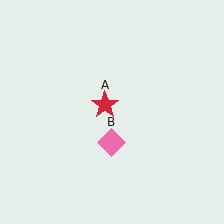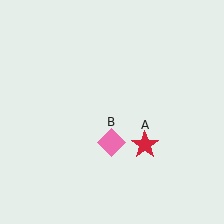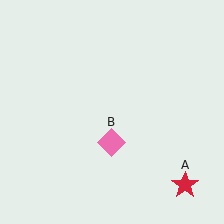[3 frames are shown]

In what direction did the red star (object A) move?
The red star (object A) moved down and to the right.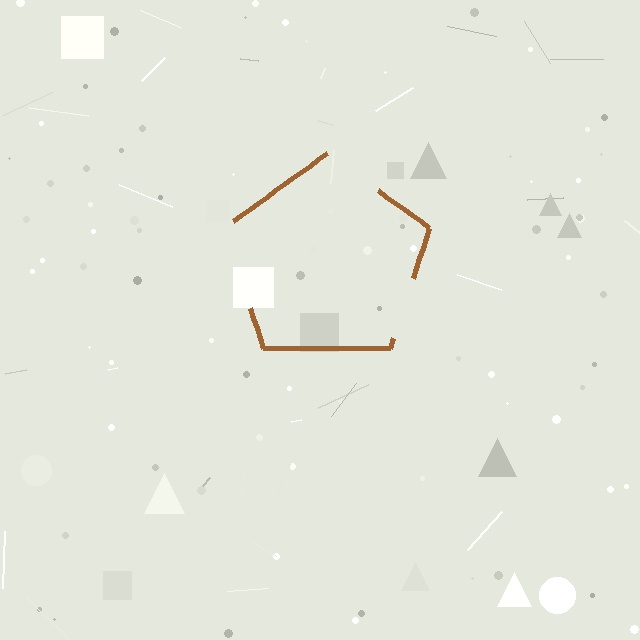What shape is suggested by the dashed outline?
The dashed outline suggests a pentagon.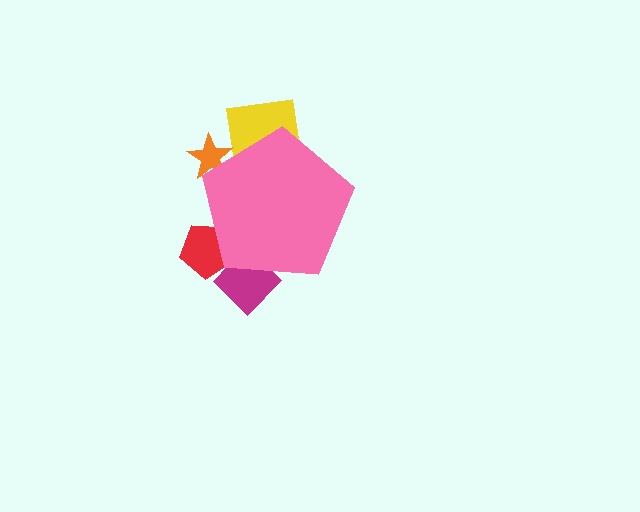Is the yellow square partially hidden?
Yes, the yellow square is partially hidden behind the pink pentagon.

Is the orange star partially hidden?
Yes, the orange star is partially hidden behind the pink pentagon.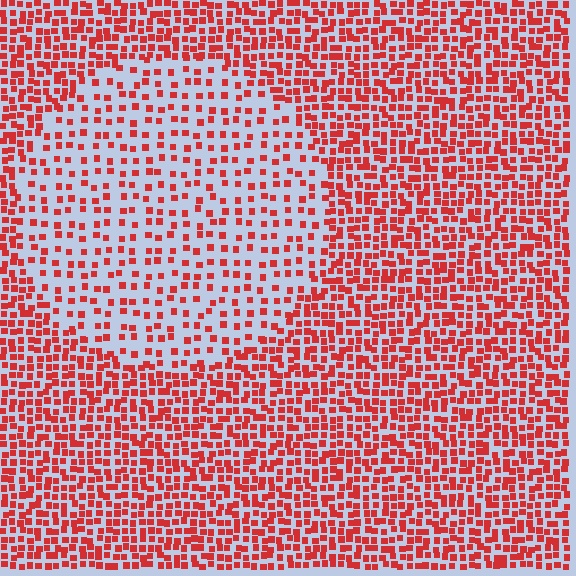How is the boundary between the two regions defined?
The boundary is defined by a change in element density (approximately 2.2x ratio). All elements are the same color, size, and shape.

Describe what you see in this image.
The image contains small red elements arranged at two different densities. A circle-shaped region is visible where the elements are less densely packed than the surrounding area.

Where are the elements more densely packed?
The elements are more densely packed outside the circle boundary.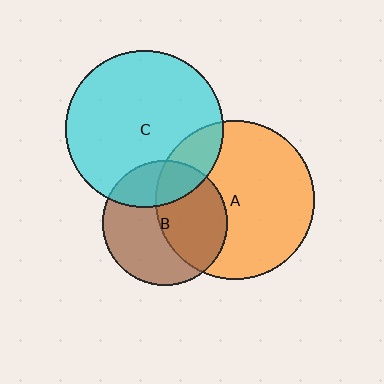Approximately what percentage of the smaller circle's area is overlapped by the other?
Approximately 45%.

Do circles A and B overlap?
Yes.